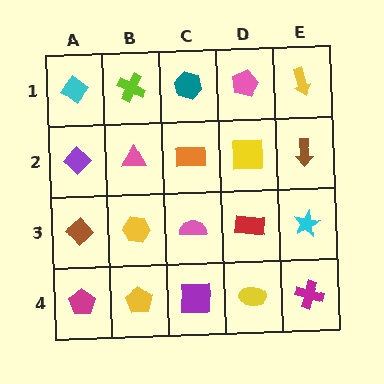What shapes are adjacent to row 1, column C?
An orange rectangle (row 2, column C), a lime cross (row 1, column B), a pink pentagon (row 1, column D).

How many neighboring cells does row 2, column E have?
3.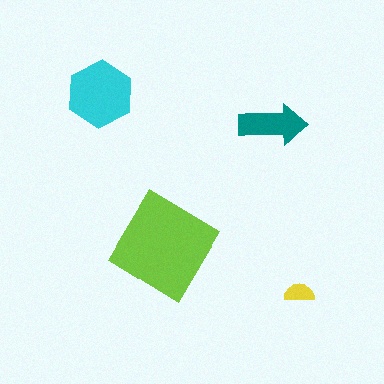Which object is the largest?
The lime diamond.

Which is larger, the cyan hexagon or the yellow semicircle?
The cyan hexagon.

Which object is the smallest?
The yellow semicircle.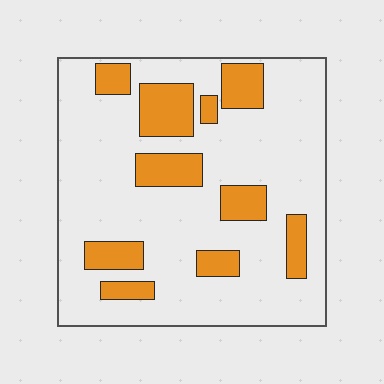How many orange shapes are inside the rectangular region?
10.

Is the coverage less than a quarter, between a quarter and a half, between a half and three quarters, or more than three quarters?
Less than a quarter.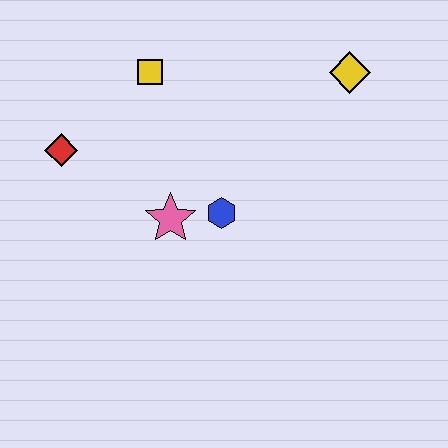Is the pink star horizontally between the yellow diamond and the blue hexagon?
No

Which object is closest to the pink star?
The blue hexagon is closest to the pink star.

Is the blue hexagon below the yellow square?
Yes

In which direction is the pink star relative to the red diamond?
The pink star is to the right of the red diamond.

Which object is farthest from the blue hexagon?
The yellow diamond is farthest from the blue hexagon.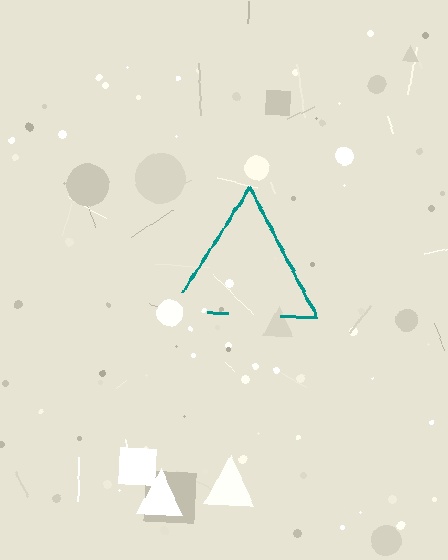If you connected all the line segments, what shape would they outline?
They would outline a triangle.